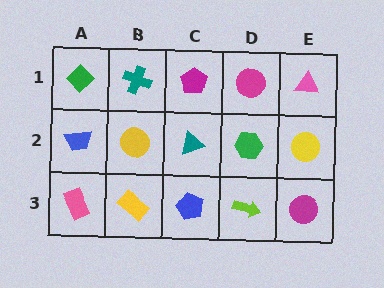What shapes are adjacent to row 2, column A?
A green diamond (row 1, column A), a pink rectangle (row 3, column A), a yellow circle (row 2, column B).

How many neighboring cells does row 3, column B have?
3.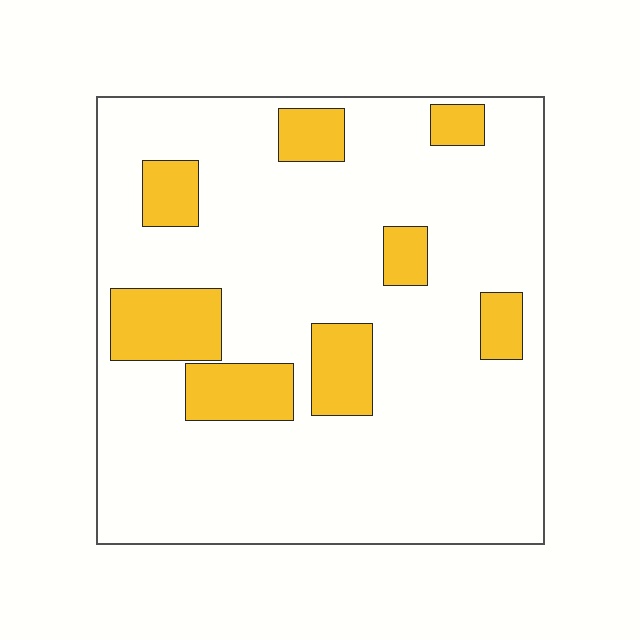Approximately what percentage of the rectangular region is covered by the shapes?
Approximately 20%.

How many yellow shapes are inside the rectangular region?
8.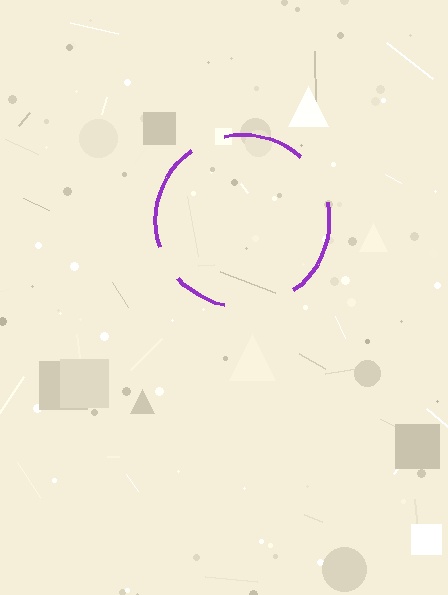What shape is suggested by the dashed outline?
The dashed outline suggests a circle.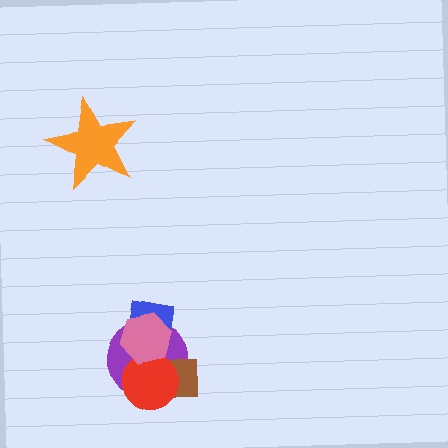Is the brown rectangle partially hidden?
Yes, it is partially covered by another shape.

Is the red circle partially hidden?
Yes, it is partially covered by another shape.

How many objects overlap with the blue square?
2 objects overlap with the blue square.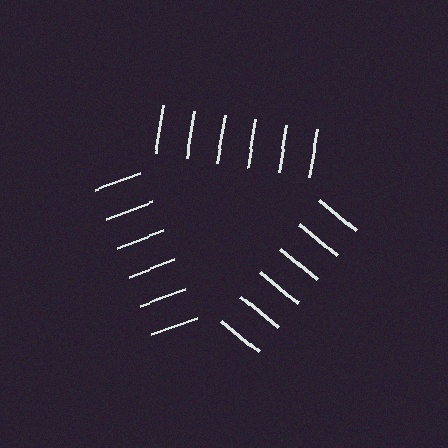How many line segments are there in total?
18 — 6 along each of the 3 edges.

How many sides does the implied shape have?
3 sides — the line-ends trace a triangle.